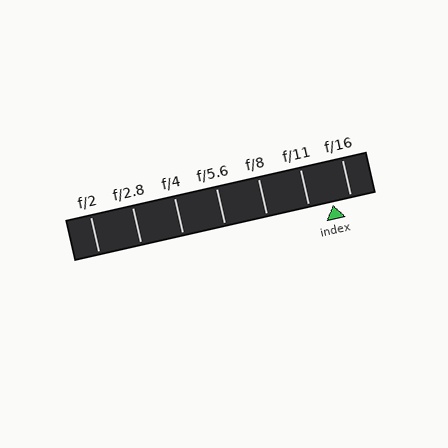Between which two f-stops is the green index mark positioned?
The index mark is between f/11 and f/16.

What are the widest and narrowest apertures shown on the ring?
The widest aperture shown is f/2 and the narrowest is f/16.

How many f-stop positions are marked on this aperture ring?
There are 7 f-stop positions marked.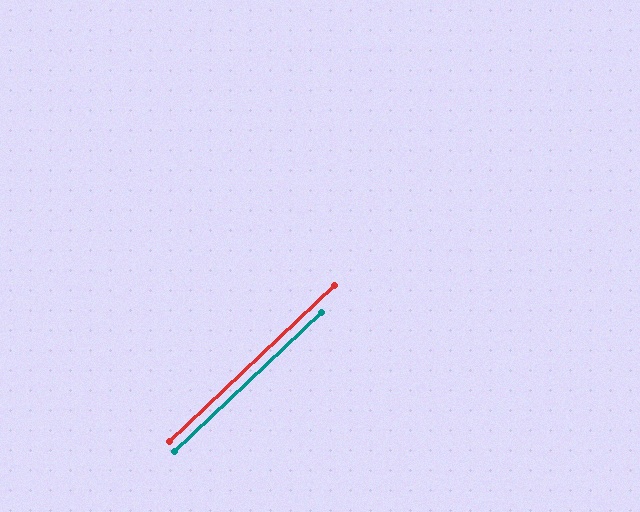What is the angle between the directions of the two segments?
Approximately 0 degrees.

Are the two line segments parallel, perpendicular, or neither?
Parallel — their directions differ by only 0.1°.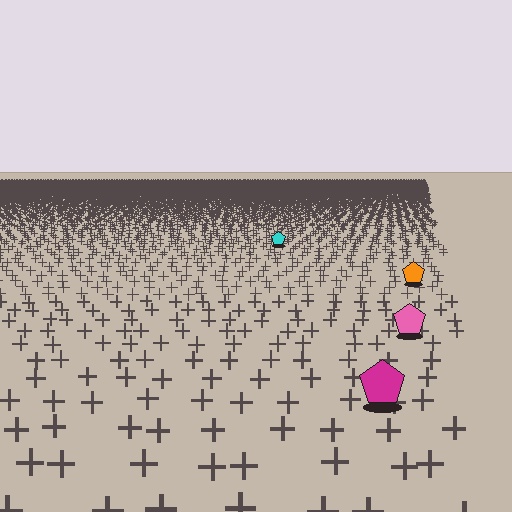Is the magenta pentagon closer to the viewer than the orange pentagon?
Yes. The magenta pentagon is closer — you can tell from the texture gradient: the ground texture is coarser near it.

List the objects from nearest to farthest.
From nearest to farthest: the magenta pentagon, the pink pentagon, the orange pentagon, the cyan pentagon.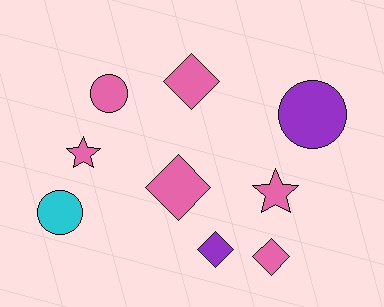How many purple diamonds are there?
There is 1 purple diamond.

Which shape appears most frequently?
Diamond, with 4 objects.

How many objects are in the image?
There are 9 objects.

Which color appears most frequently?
Pink, with 6 objects.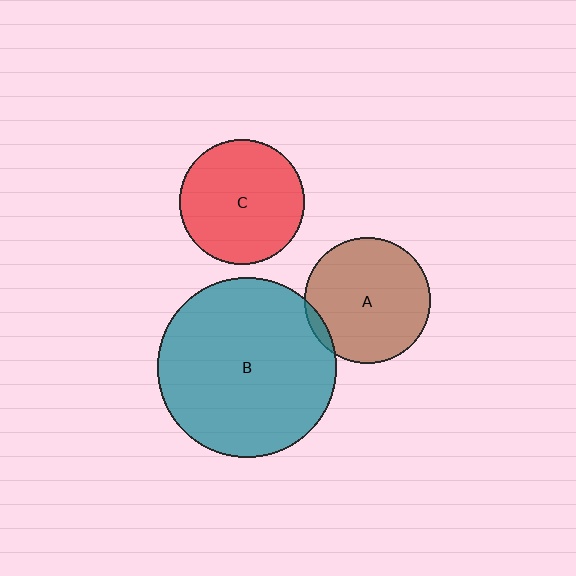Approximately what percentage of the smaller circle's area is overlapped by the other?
Approximately 5%.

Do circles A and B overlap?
Yes.